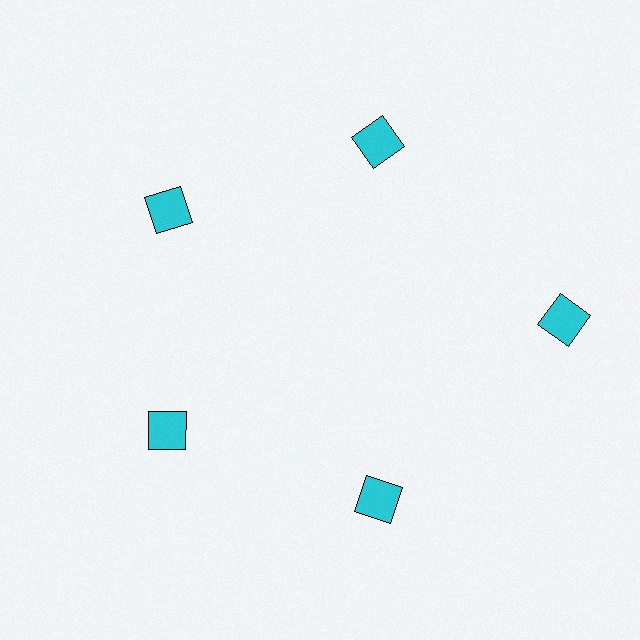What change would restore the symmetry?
The symmetry would be restored by moving it inward, back onto the ring so that all 5 squares sit at equal angles and equal distance from the center.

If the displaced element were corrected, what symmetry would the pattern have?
It would have 5-fold rotational symmetry — the pattern would map onto itself every 72 degrees.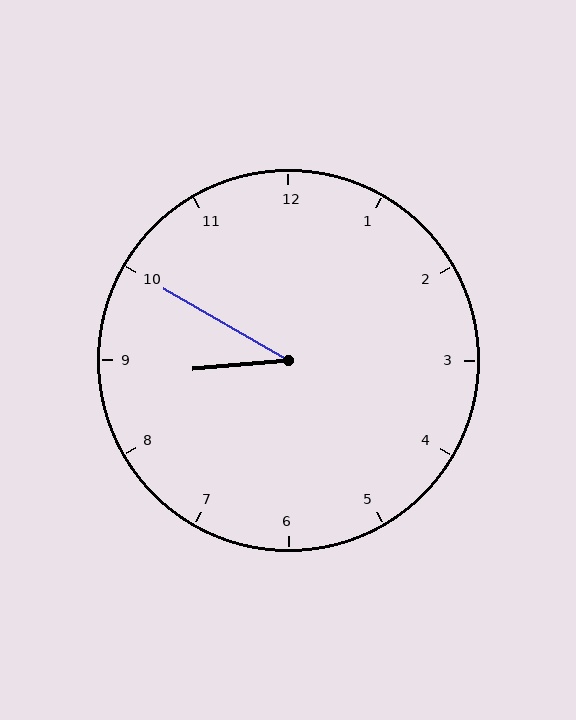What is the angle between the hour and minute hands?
Approximately 35 degrees.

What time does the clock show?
8:50.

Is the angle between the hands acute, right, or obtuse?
It is acute.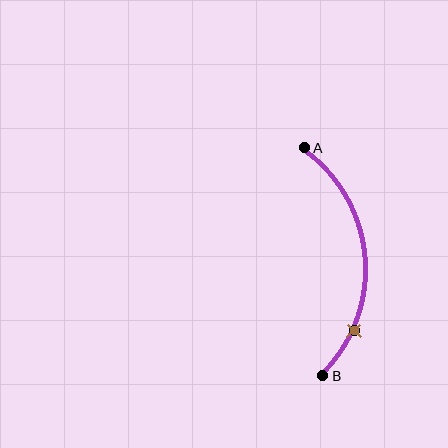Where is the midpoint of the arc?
The arc midpoint is the point on the curve farthest from the straight line joining A and B. It sits to the right of that line.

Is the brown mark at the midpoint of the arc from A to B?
No. The brown mark lies on the arc but is closer to endpoint B. The arc midpoint would be at the point on the curve equidistant along the arc from both A and B.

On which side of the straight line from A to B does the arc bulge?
The arc bulges to the right of the straight line connecting A and B.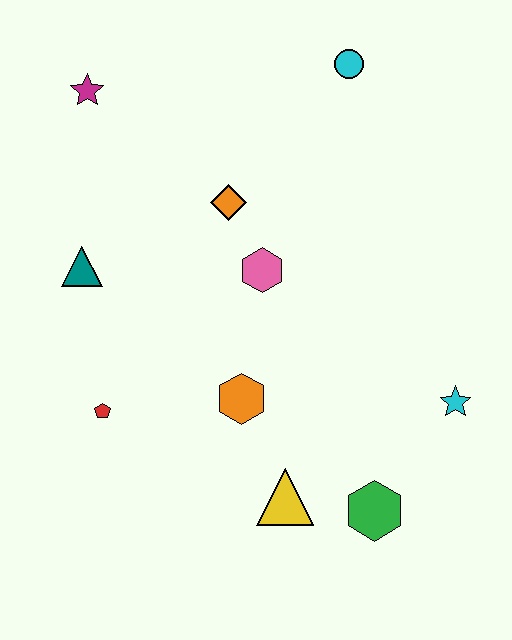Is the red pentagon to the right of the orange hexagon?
No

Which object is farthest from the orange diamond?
The green hexagon is farthest from the orange diamond.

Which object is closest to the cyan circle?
The orange diamond is closest to the cyan circle.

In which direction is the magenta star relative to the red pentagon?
The magenta star is above the red pentagon.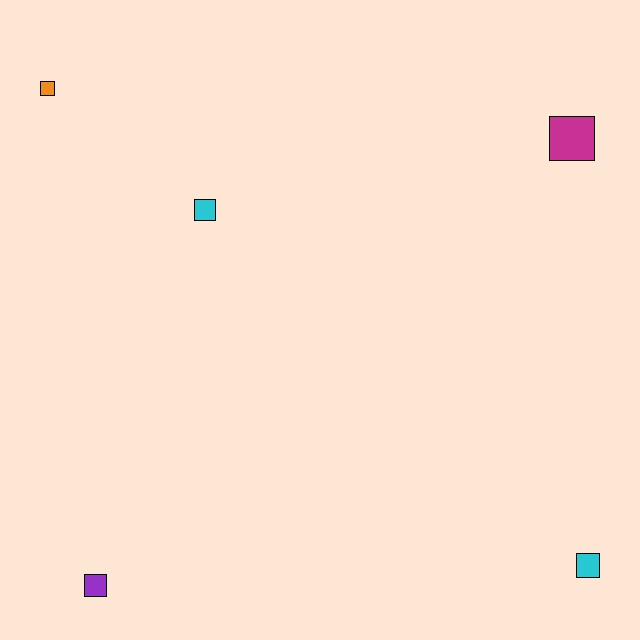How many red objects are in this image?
There are no red objects.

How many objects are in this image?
There are 5 objects.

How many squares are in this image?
There are 5 squares.